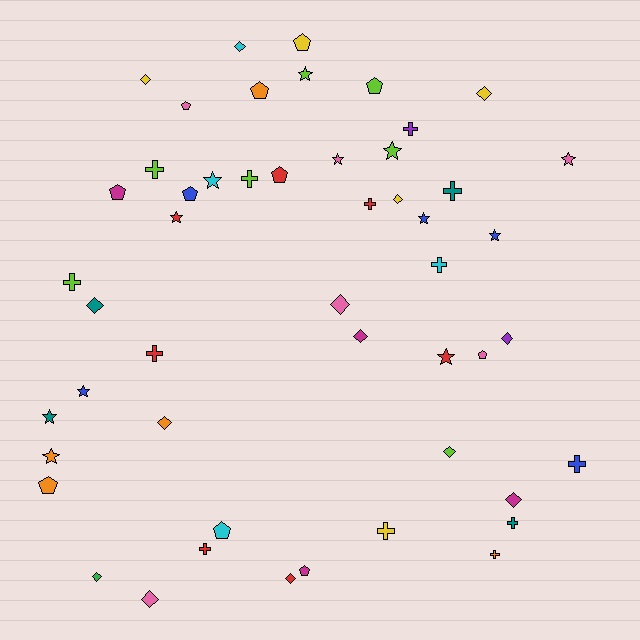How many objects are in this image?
There are 50 objects.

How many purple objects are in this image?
There are 2 purple objects.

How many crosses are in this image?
There are 13 crosses.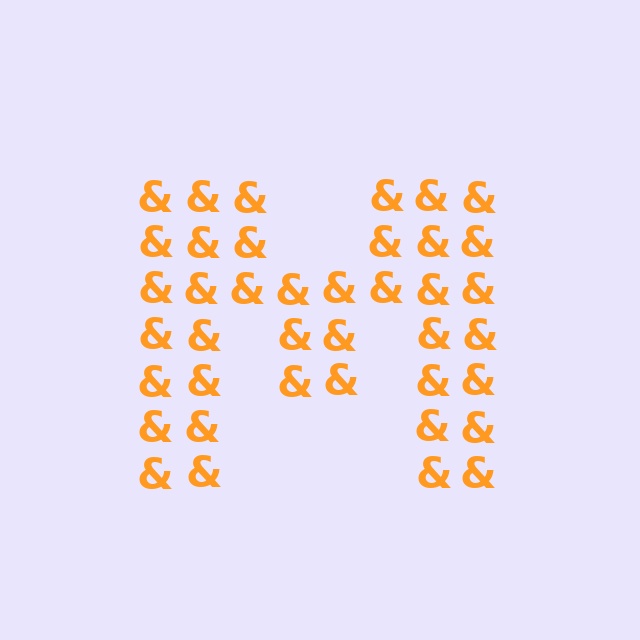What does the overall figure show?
The overall figure shows the letter M.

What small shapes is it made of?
It is made of small ampersands.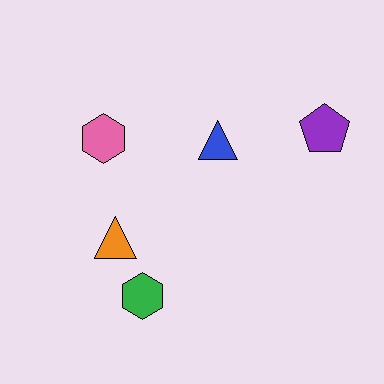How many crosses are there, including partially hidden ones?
There are no crosses.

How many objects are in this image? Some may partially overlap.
There are 5 objects.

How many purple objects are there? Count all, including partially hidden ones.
There is 1 purple object.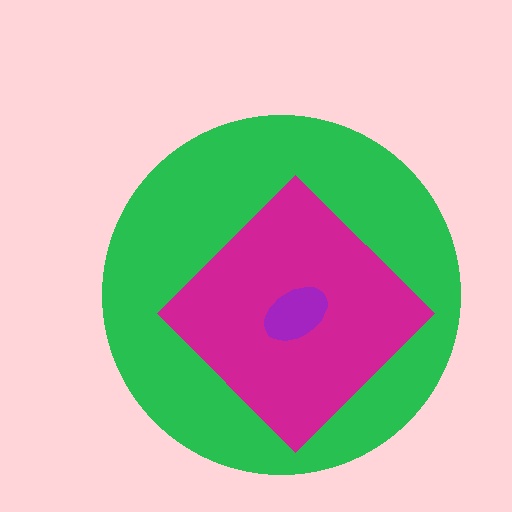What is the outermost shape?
The green circle.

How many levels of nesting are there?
3.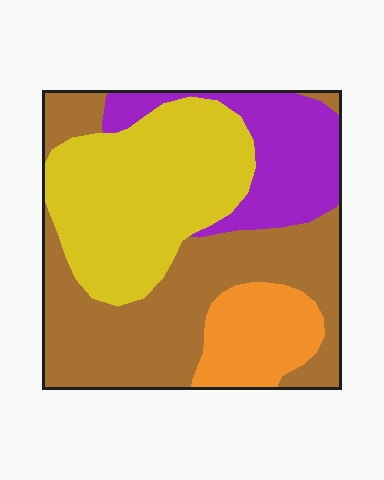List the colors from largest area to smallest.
From largest to smallest: brown, yellow, purple, orange.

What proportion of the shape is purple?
Purple covers around 15% of the shape.